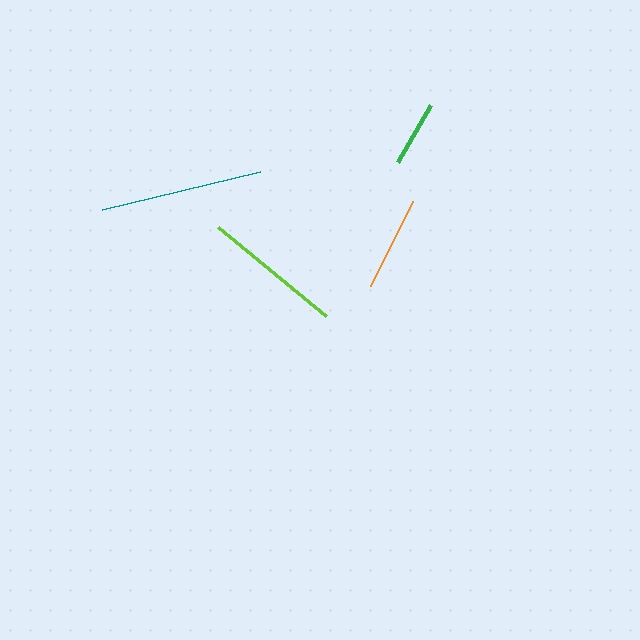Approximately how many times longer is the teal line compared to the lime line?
The teal line is approximately 1.1 times the length of the lime line.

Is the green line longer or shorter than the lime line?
The lime line is longer than the green line.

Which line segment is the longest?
The teal line is the longest at approximately 162 pixels.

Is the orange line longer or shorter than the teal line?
The teal line is longer than the orange line.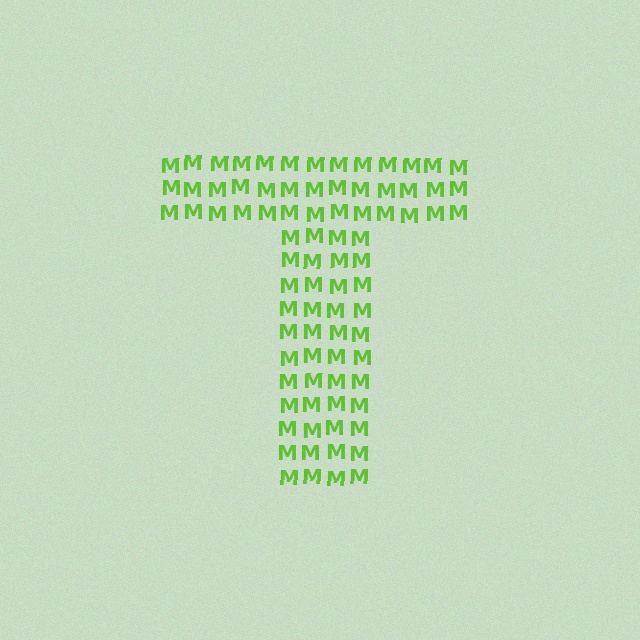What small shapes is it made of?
It is made of small letter M's.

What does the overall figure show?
The overall figure shows the letter T.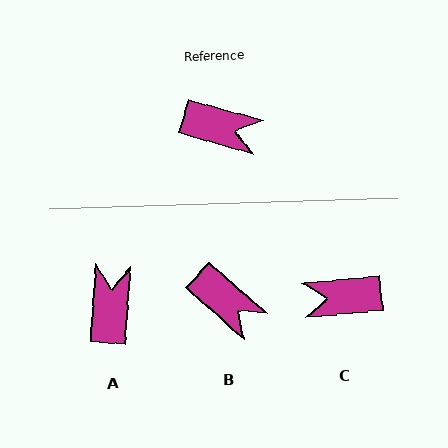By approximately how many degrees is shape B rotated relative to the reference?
Approximately 26 degrees clockwise.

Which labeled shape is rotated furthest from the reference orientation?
C, about 159 degrees away.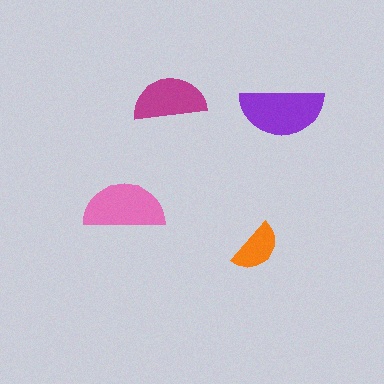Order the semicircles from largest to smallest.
the purple one, the pink one, the magenta one, the orange one.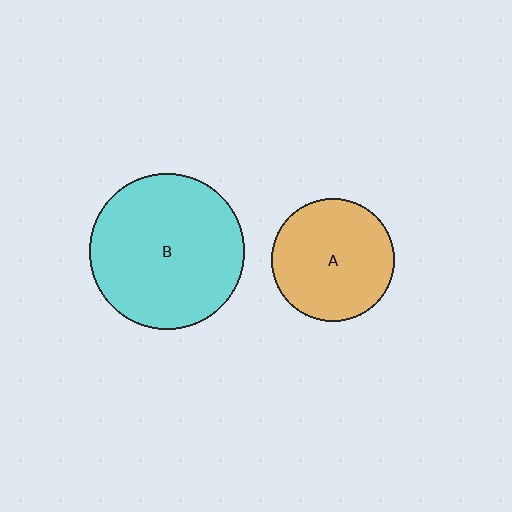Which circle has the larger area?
Circle B (cyan).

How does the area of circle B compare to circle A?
Approximately 1.6 times.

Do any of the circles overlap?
No, none of the circles overlap.